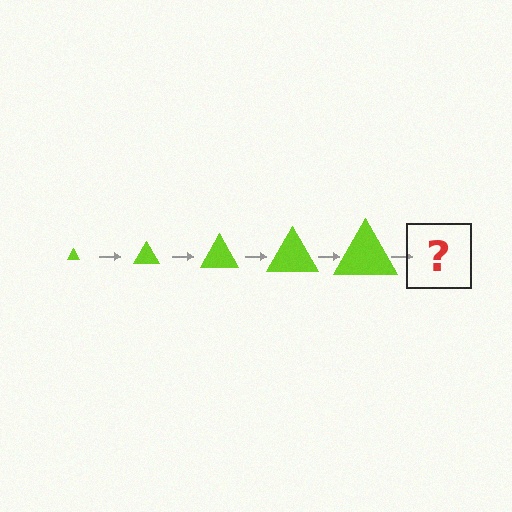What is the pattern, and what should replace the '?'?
The pattern is that the triangle gets progressively larger each step. The '?' should be a lime triangle, larger than the previous one.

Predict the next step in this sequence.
The next step is a lime triangle, larger than the previous one.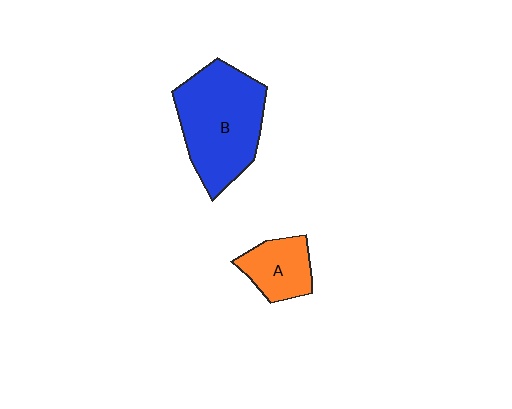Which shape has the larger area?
Shape B (blue).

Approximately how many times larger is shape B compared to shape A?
Approximately 2.3 times.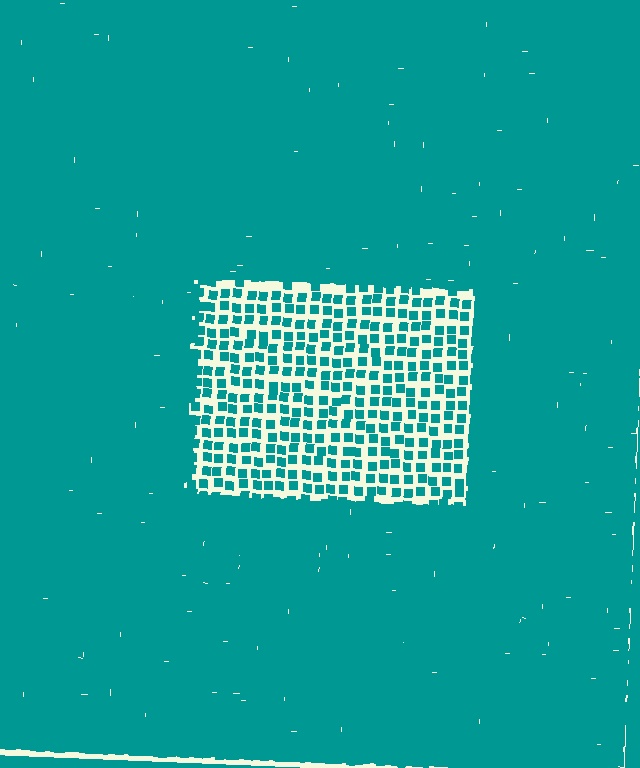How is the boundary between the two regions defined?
The boundary is defined by a change in element density (approximately 3.1x ratio). All elements are the same color, size, and shape.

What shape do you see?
I see a rectangle.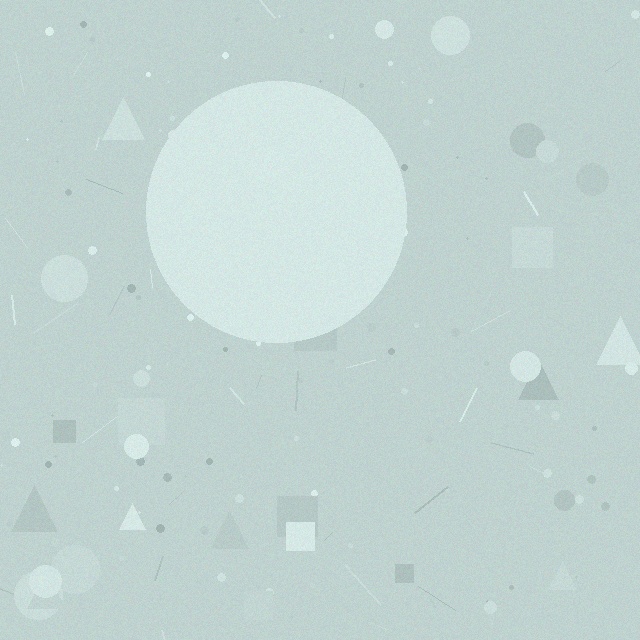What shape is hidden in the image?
A circle is hidden in the image.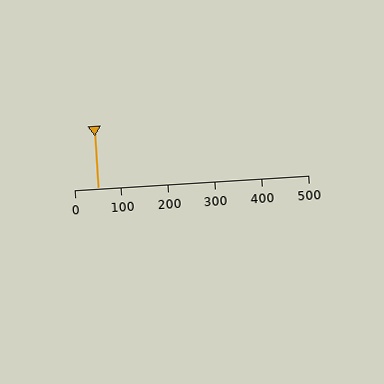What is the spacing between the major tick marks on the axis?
The major ticks are spaced 100 apart.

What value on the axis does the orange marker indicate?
The marker indicates approximately 50.